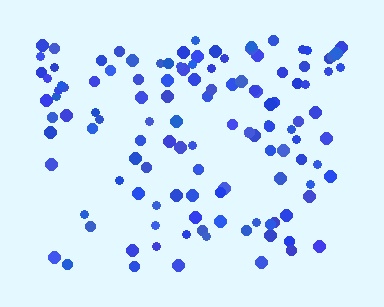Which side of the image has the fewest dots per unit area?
The bottom.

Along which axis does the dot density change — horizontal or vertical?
Vertical.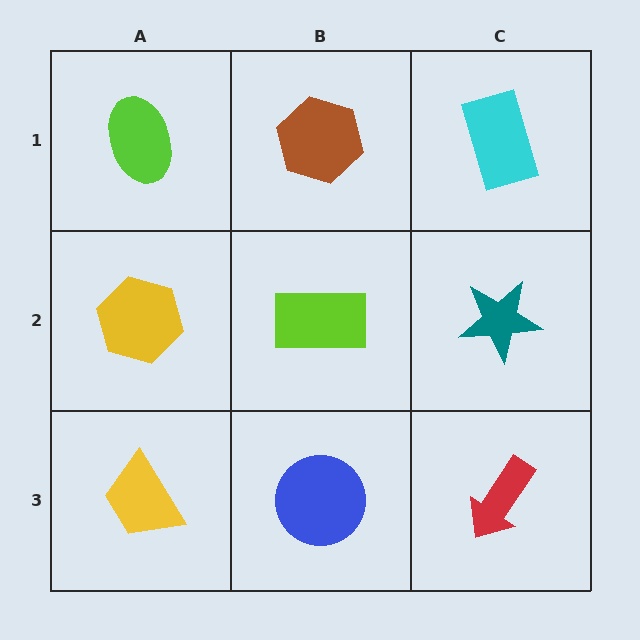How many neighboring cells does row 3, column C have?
2.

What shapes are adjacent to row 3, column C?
A teal star (row 2, column C), a blue circle (row 3, column B).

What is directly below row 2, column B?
A blue circle.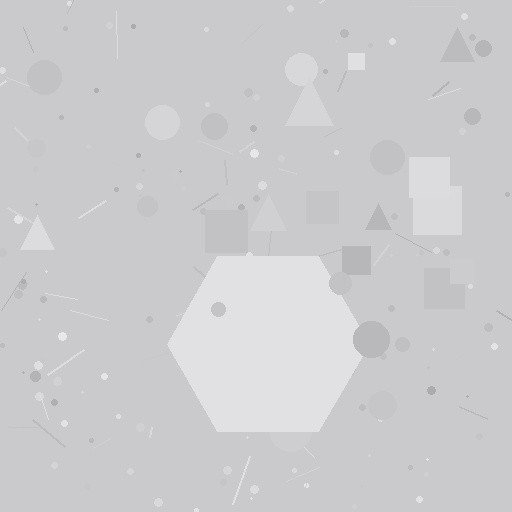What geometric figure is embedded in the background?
A hexagon is embedded in the background.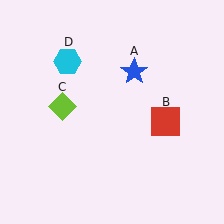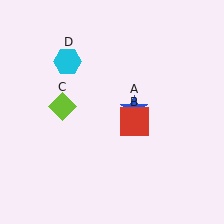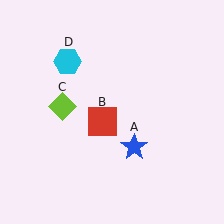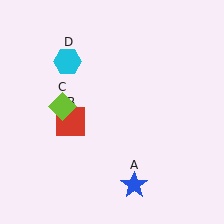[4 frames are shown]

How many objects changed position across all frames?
2 objects changed position: blue star (object A), red square (object B).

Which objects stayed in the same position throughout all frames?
Lime diamond (object C) and cyan hexagon (object D) remained stationary.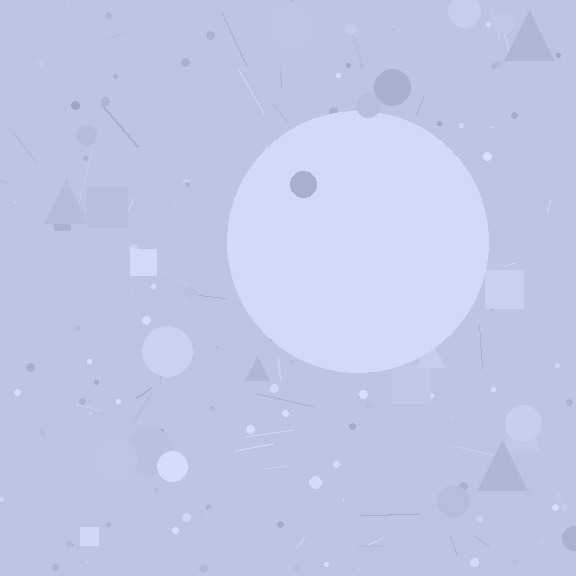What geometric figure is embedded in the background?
A circle is embedded in the background.